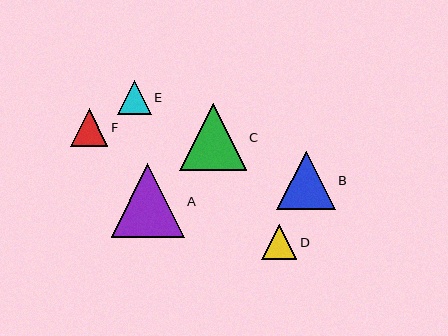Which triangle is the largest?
Triangle A is the largest with a size of approximately 73 pixels.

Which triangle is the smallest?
Triangle E is the smallest with a size of approximately 34 pixels.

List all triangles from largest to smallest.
From largest to smallest: A, C, B, F, D, E.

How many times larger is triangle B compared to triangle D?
Triangle B is approximately 1.7 times the size of triangle D.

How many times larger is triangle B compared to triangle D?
Triangle B is approximately 1.7 times the size of triangle D.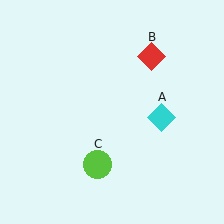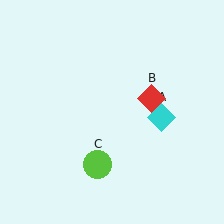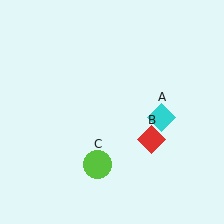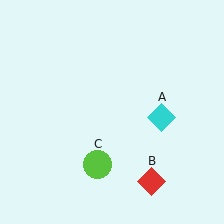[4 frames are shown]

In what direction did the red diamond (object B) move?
The red diamond (object B) moved down.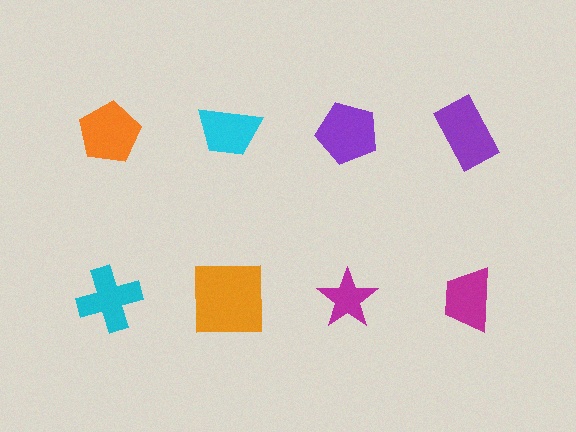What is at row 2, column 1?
A cyan cross.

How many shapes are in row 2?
4 shapes.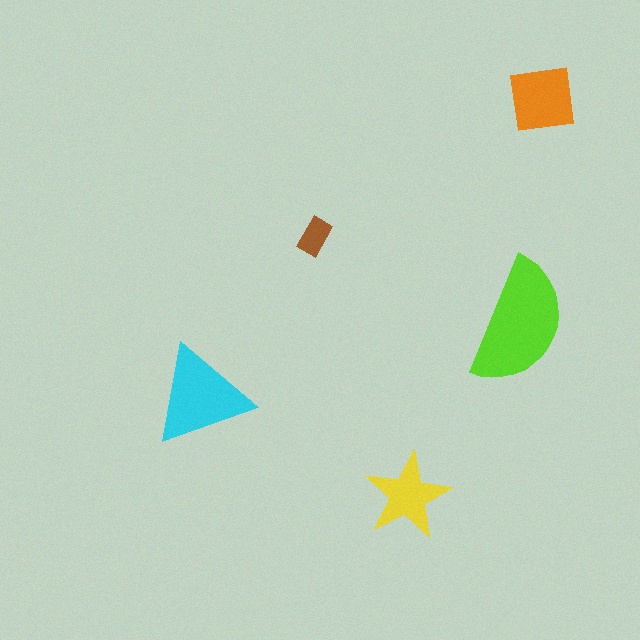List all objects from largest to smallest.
The lime semicircle, the cyan triangle, the orange square, the yellow star, the brown rectangle.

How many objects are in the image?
There are 5 objects in the image.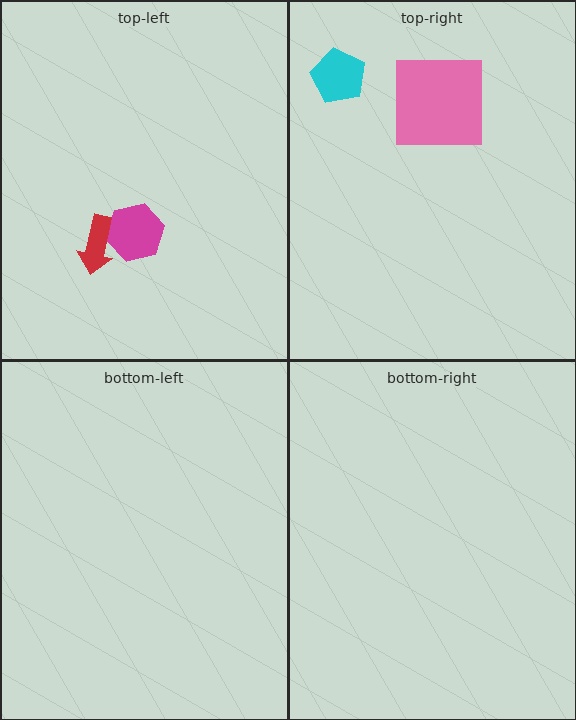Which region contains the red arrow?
The top-left region.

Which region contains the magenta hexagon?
The top-left region.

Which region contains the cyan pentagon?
The top-right region.